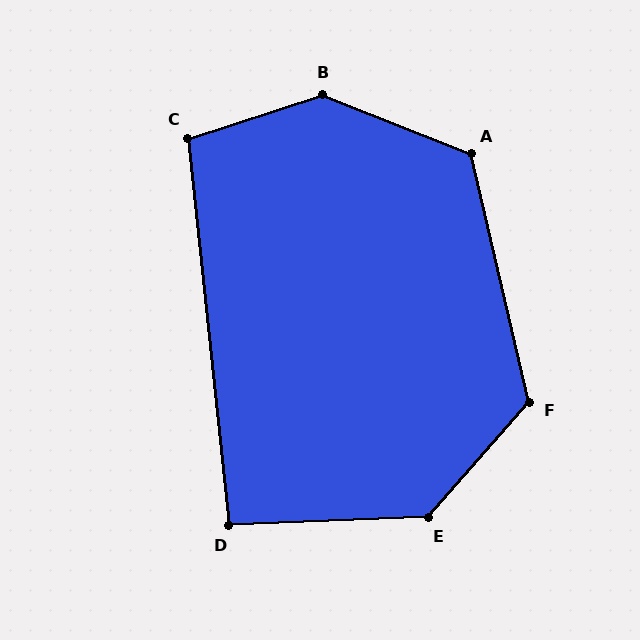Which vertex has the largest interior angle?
B, at approximately 141 degrees.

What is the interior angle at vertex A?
Approximately 125 degrees (obtuse).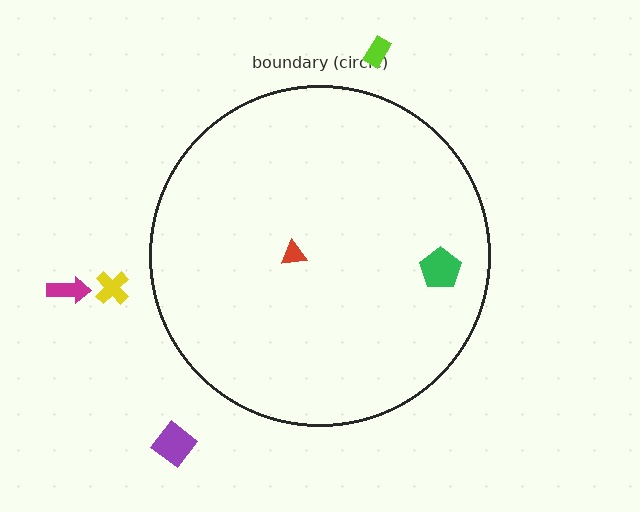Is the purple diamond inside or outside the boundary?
Outside.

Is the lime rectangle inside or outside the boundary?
Outside.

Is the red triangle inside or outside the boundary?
Inside.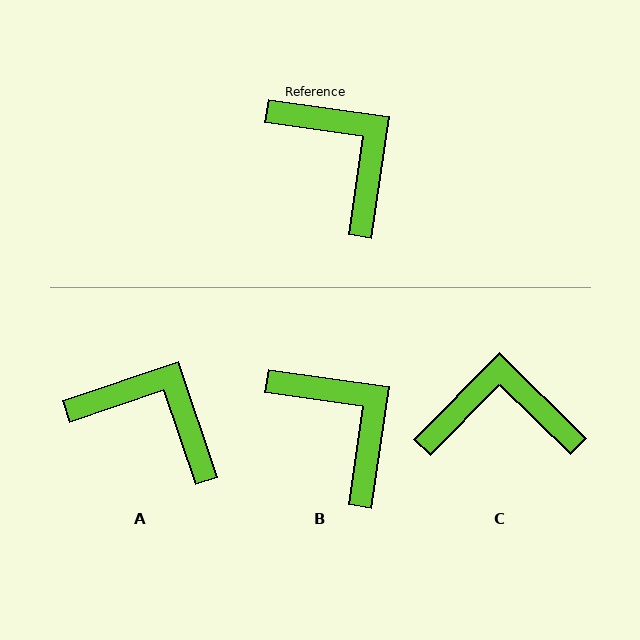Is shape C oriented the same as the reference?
No, it is off by about 54 degrees.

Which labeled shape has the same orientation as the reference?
B.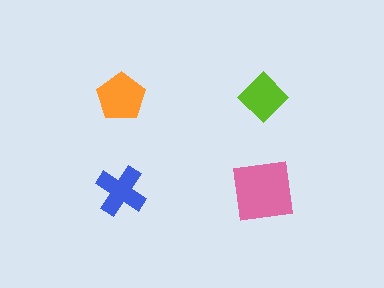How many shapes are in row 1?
2 shapes.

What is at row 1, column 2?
A lime diamond.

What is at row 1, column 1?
An orange pentagon.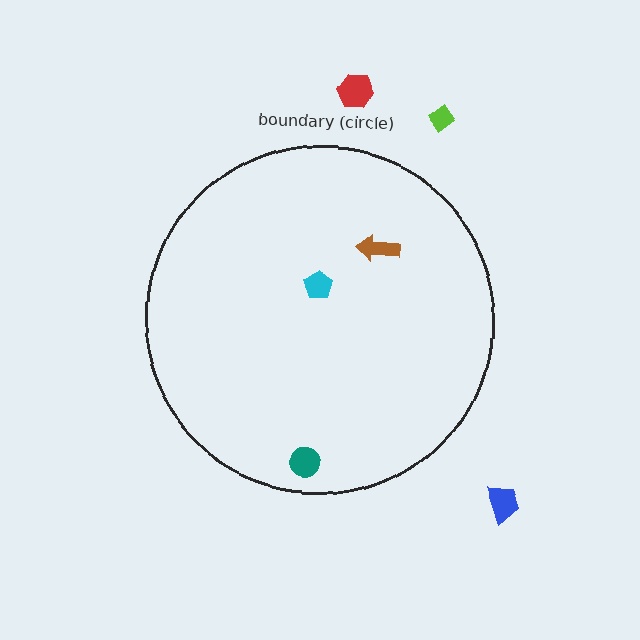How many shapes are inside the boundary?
3 inside, 3 outside.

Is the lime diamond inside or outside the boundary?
Outside.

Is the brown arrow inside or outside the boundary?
Inside.